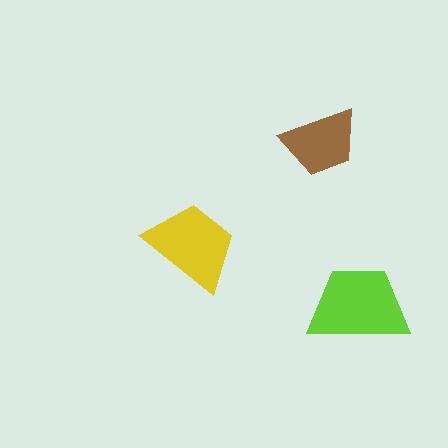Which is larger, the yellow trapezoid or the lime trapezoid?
The lime one.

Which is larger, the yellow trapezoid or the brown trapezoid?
The yellow one.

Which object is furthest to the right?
The lime trapezoid is rightmost.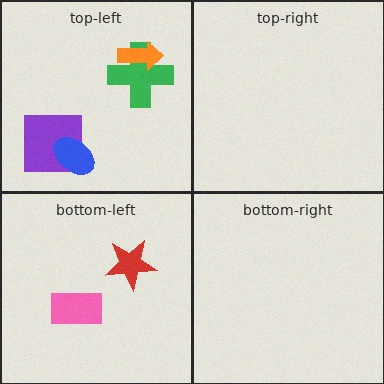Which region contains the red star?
The bottom-left region.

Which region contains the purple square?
The top-left region.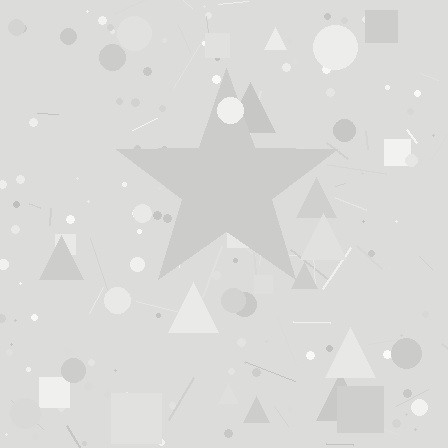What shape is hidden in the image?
A star is hidden in the image.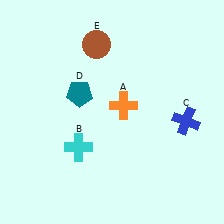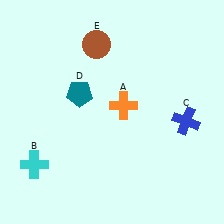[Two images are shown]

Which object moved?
The cyan cross (B) moved left.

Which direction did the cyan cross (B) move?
The cyan cross (B) moved left.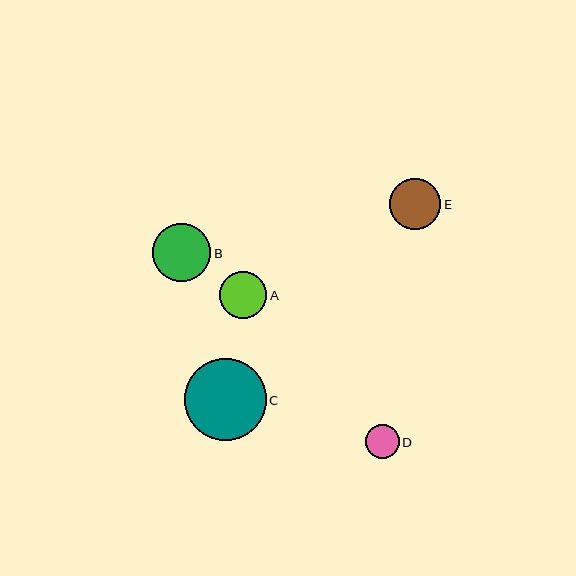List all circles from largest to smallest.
From largest to smallest: C, B, E, A, D.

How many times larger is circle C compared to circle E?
Circle C is approximately 1.6 times the size of circle E.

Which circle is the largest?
Circle C is the largest with a size of approximately 82 pixels.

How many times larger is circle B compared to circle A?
Circle B is approximately 1.2 times the size of circle A.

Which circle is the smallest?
Circle D is the smallest with a size of approximately 34 pixels.